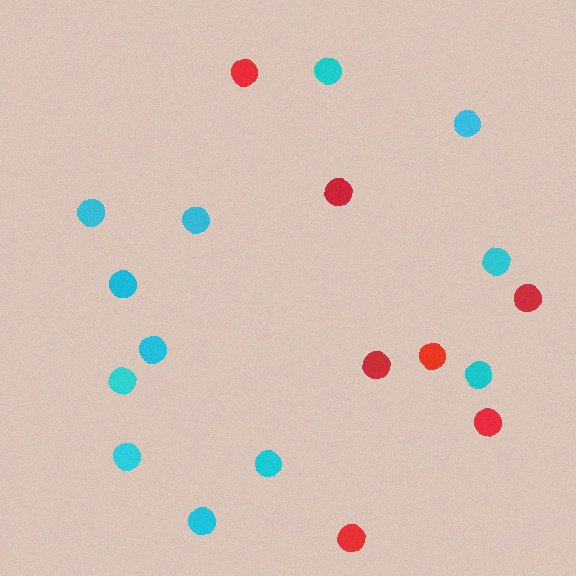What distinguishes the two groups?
There are 2 groups: one group of cyan circles (12) and one group of red circles (7).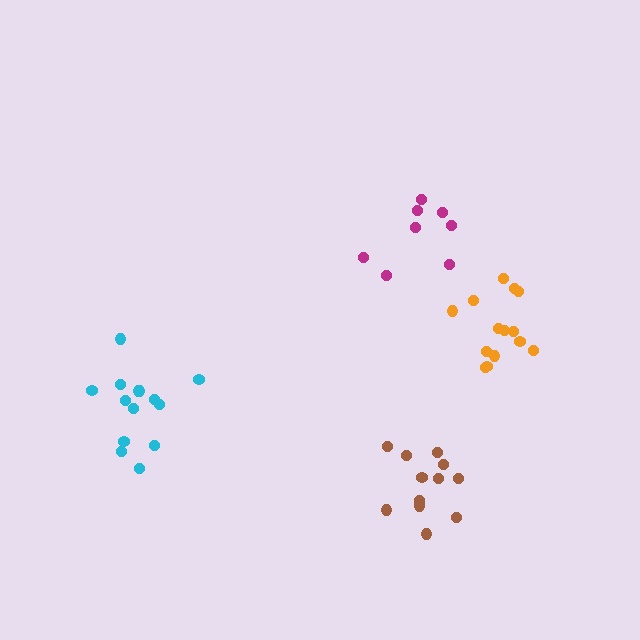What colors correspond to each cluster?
The clusters are colored: cyan, brown, orange, magenta.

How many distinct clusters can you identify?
There are 4 distinct clusters.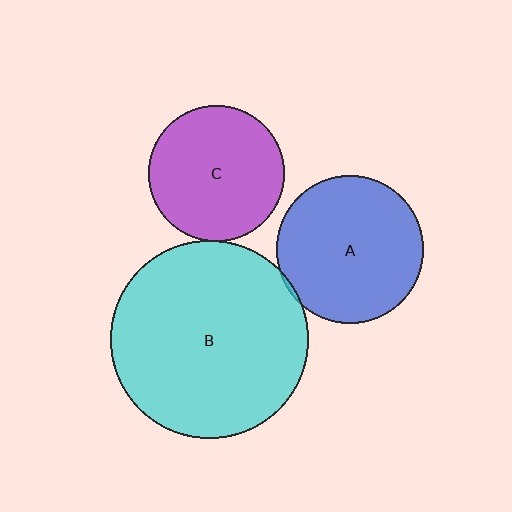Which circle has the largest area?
Circle B (cyan).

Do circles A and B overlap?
Yes.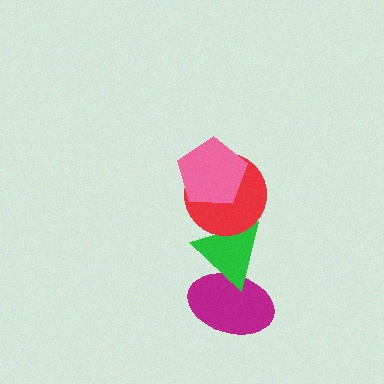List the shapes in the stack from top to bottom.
From top to bottom: the pink pentagon, the red circle, the green triangle, the magenta ellipse.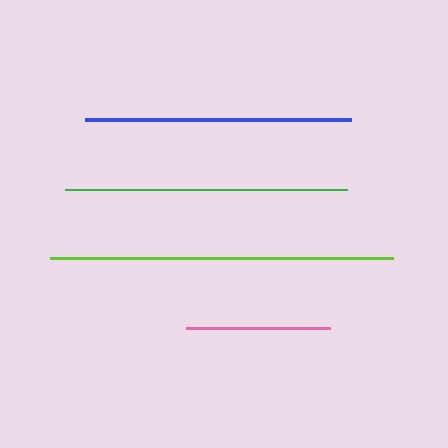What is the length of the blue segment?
The blue segment is approximately 265 pixels long.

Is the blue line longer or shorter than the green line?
The green line is longer than the blue line.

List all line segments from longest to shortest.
From longest to shortest: lime, green, blue, pink.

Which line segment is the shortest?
The pink line is the shortest at approximately 144 pixels.